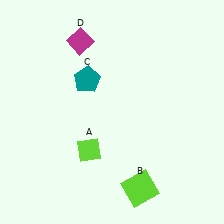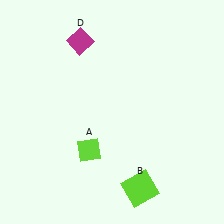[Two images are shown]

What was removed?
The teal pentagon (C) was removed in Image 2.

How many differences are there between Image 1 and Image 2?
There is 1 difference between the two images.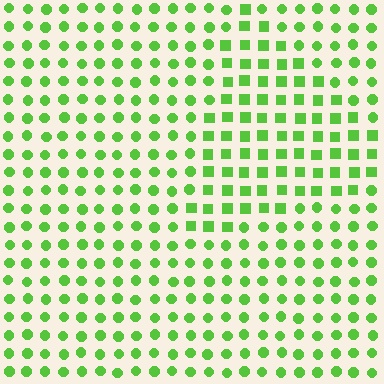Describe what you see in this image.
The image is filled with small lime elements arranged in a uniform grid. A triangle-shaped region contains squares, while the surrounding area contains circles. The boundary is defined purely by the change in element shape.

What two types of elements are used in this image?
The image uses squares inside the triangle region and circles outside it.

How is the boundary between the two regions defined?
The boundary is defined by a change in element shape: squares inside vs. circles outside. All elements share the same color and spacing.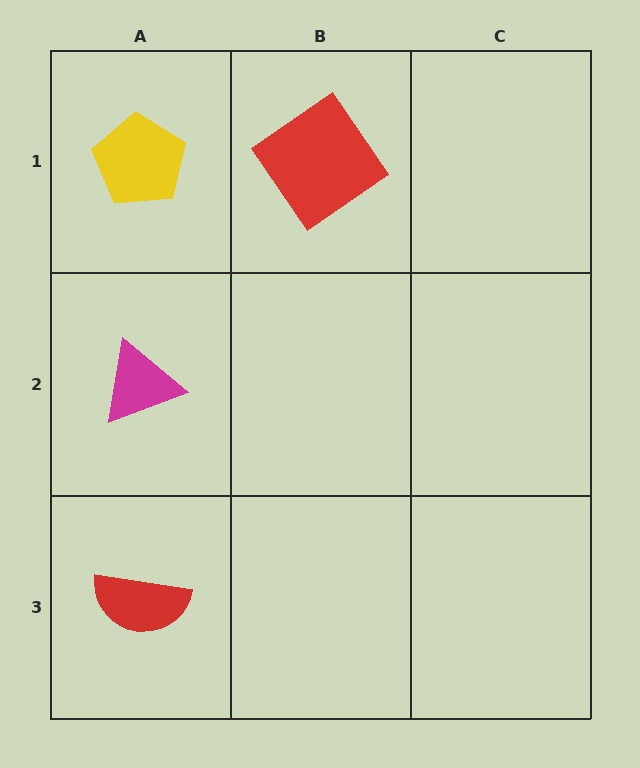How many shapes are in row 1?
2 shapes.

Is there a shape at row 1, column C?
No, that cell is empty.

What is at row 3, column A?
A red semicircle.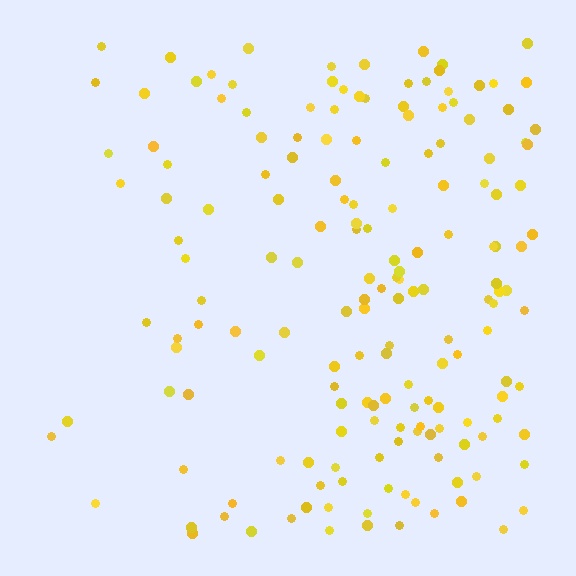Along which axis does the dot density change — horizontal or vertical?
Horizontal.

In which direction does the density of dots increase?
From left to right, with the right side densest.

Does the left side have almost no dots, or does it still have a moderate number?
Still a moderate number, just noticeably fewer than the right.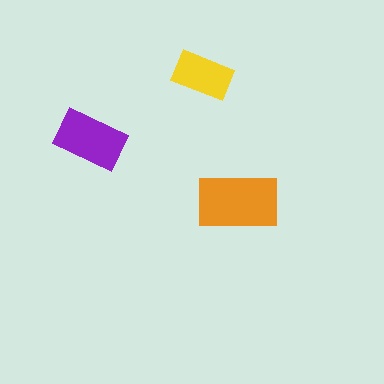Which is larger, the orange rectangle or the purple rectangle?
The orange one.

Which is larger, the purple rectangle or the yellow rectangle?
The purple one.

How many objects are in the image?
There are 3 objects in the image.